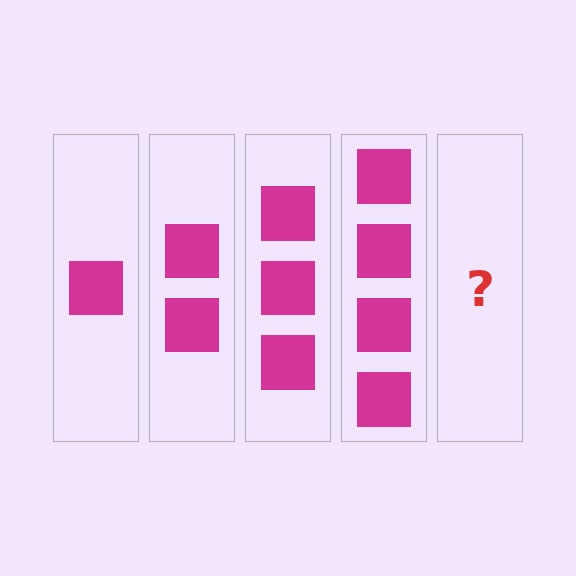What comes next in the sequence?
The next element should be 5 squares.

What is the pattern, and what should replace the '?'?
The pattern is that each step adds one more square. The '?' should be 5 squares.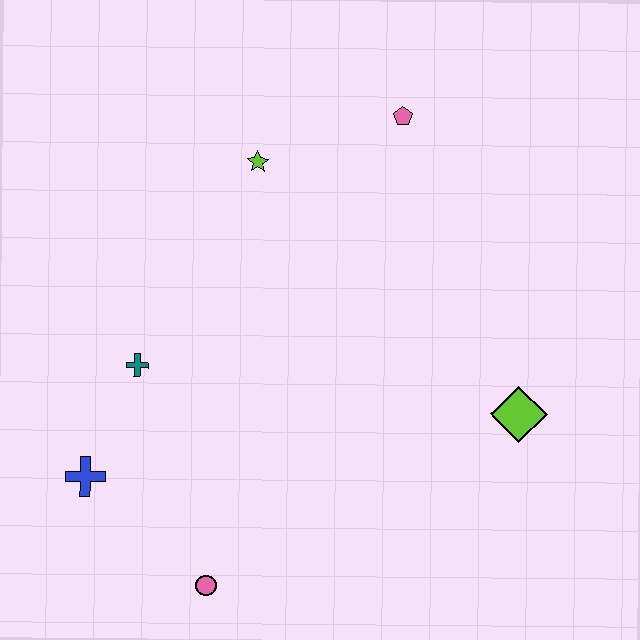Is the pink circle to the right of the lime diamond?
No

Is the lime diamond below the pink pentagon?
Yes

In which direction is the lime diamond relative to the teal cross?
The lime diamond is to the right of the teal cross.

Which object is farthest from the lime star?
The pink circle is farthest from the lime star.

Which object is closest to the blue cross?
The teal cross is closest to the blue cross.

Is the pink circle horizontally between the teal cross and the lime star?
Yes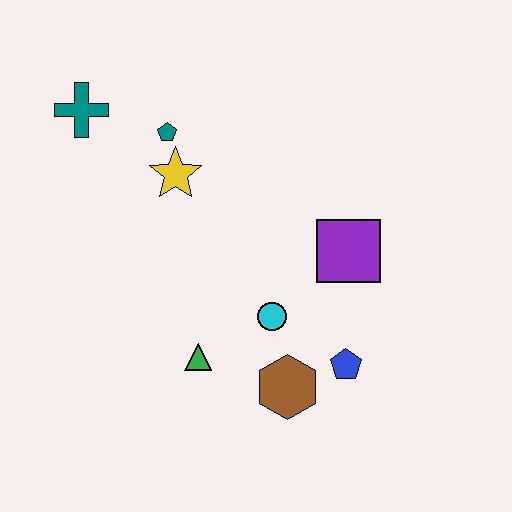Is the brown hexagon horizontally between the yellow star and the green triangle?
No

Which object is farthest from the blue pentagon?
The teal cross is farthest from the blue pentagon.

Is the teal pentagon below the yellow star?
No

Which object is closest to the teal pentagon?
The yellow star is closest to the teal pentagon.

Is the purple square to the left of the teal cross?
No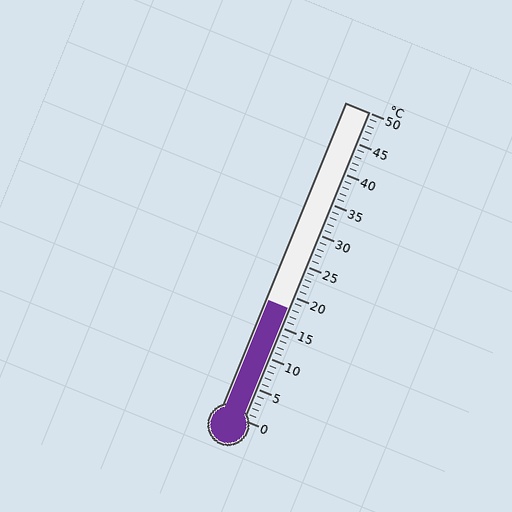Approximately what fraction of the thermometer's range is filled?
The thermometer is filled to approximately 35% of its range.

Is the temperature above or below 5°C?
The temperature is above 5°C.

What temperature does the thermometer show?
The thermometer shows approximately 18°C.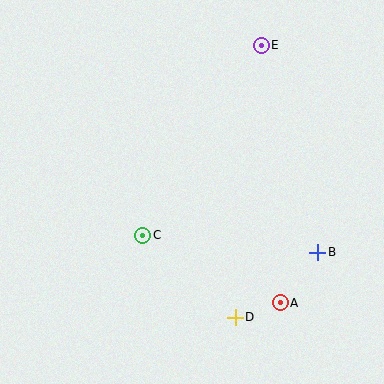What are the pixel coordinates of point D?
Point D is at (235, 317).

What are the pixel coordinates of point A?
Point A is at (280, 303).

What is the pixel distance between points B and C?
The distance between B and C is 176 pixels.